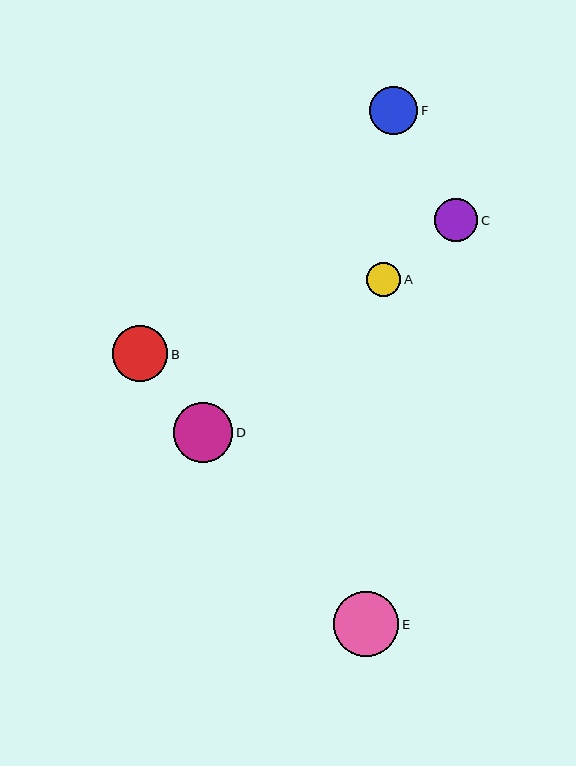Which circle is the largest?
Circle E is the largest with a size of approximately 65 pixels.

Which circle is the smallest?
Circle A is the smallest with a size of approximately 35 pixels.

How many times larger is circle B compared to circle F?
Circle B is approximately 1.2 times the size of circle F.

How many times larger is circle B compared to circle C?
Circle B is approximately 1.3 times the size of circle C.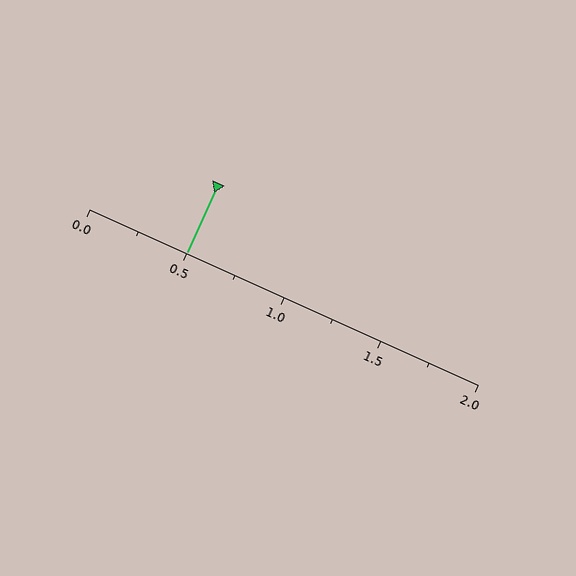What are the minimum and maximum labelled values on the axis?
The axis runs from 0.0 to 2.0.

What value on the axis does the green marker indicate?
The marker indicates approximately 0.5.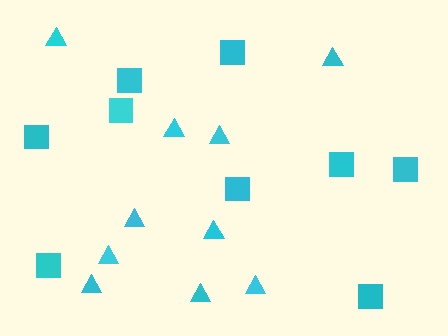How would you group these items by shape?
There are 2 groups: one group of triangles (10) and one group of squares (9).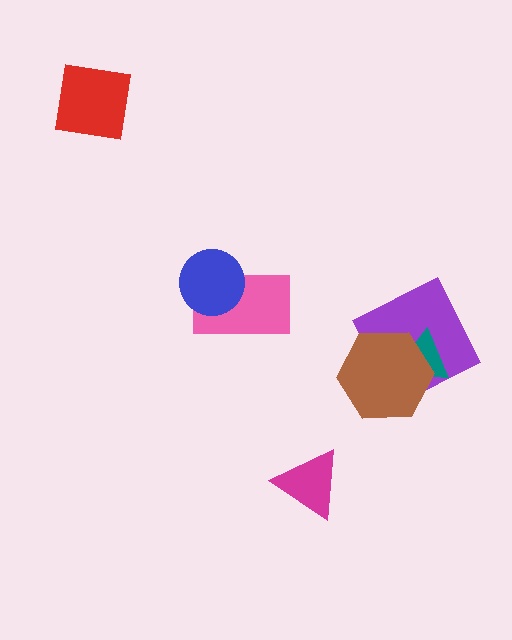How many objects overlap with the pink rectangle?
1 object overlaps with the pink rectangle.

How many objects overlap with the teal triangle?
2 objects overlap with the teal triangle.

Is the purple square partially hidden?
Yes, it is partially covered by another shape.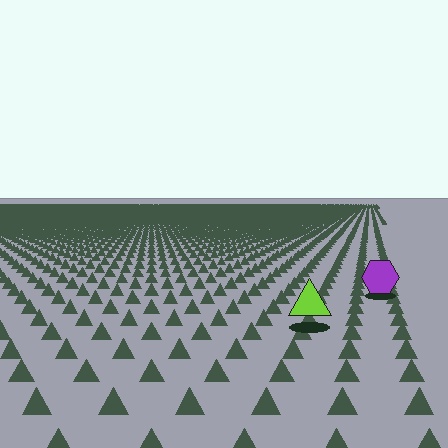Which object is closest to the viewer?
The lime triangle is closest. The texture marks near it are larger and more spread out.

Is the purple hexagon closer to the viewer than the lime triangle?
No. The lime triangle is closer — you can tell from the texture gradient: the ground texture is coarser near it.